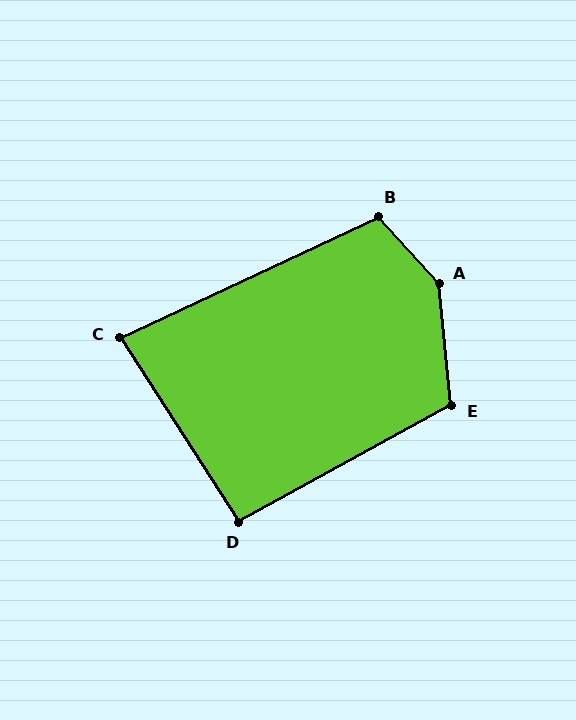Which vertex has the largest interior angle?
A, at approximately 143 degrees.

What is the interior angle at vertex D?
Approximately 94 degrees (approximately right).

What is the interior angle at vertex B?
Approximately 107 degrees (obtuse).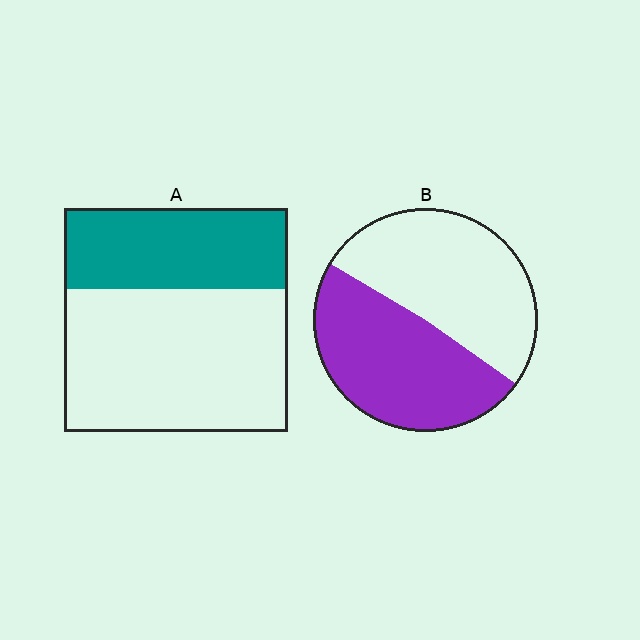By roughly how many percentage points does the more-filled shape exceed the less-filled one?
By roughly 15 percentage points (B over A).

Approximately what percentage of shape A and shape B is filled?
A is approximately 35% and B is approximately 50%.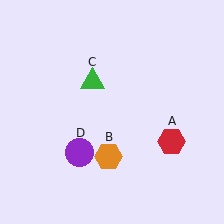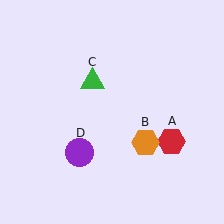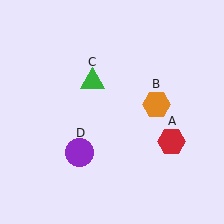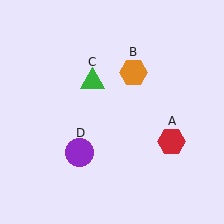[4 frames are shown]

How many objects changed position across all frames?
1 object changed position: orange hexagon (object B).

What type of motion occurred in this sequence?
The orange hexagon (object B) rotated counterclockwise around the center of the scene.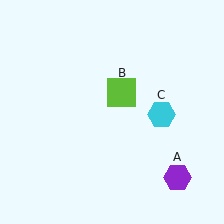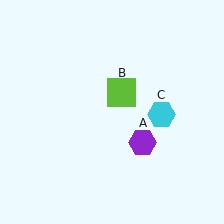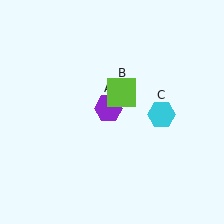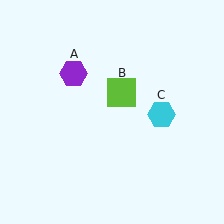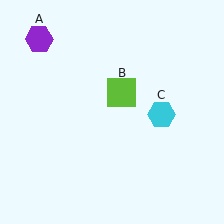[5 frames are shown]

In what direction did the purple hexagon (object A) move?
The purple hexagon (object A) moved up and to the left.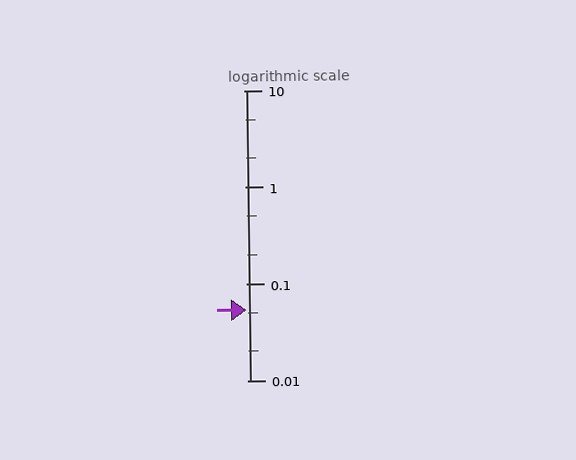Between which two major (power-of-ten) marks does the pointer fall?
The pointer is between 0.01 and 0.1.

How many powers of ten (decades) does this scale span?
The scale spans 3 decades, from 0.01 to 10.